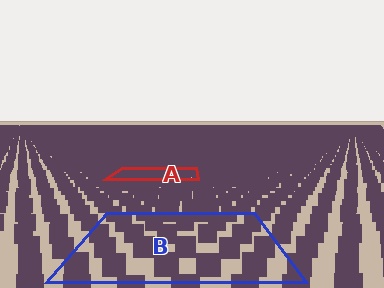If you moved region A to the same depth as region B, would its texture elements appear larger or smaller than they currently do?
They would appear larger. At a closer depth, the same texture elements are projected at a bigger on-screen size.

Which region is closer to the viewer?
Region B is closer. The texture elements there are larger and more spread out.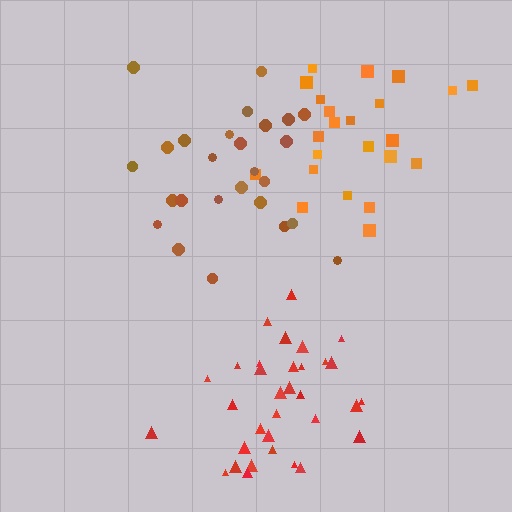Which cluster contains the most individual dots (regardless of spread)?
Red (33).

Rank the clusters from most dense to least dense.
red, orange, brown.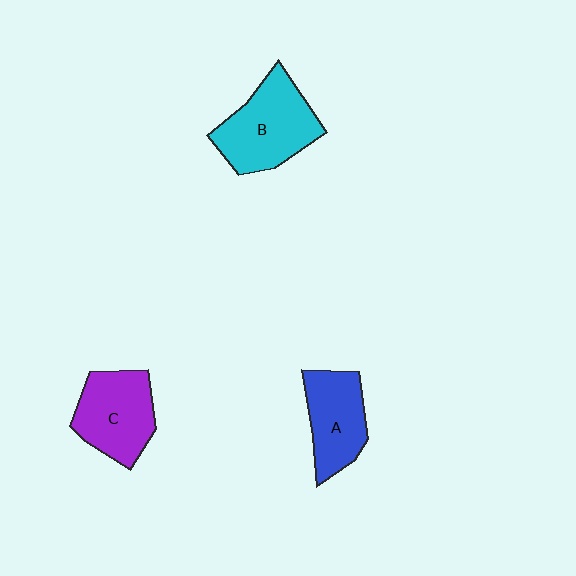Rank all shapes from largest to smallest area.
From largest to smallest: B (cyan), C (purple), A (blue).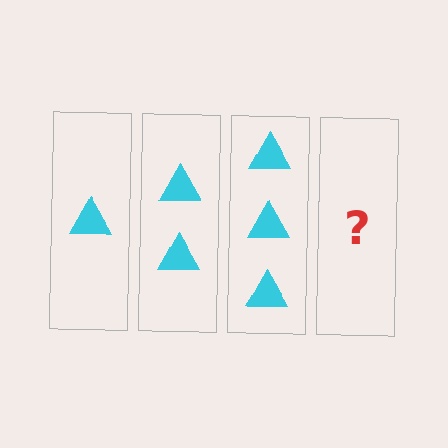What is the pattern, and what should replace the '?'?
The pattern is that each step adds one more triangle. The '?' should be 4 triangles.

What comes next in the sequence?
The next element should be 4 triangles.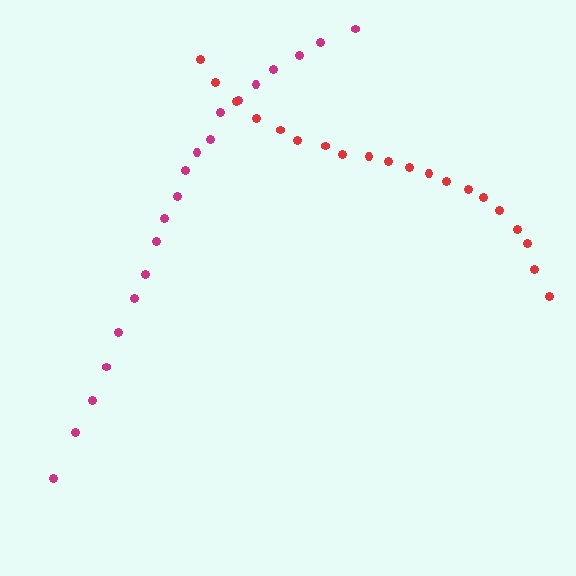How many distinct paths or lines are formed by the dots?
There are 2 distinct paths.